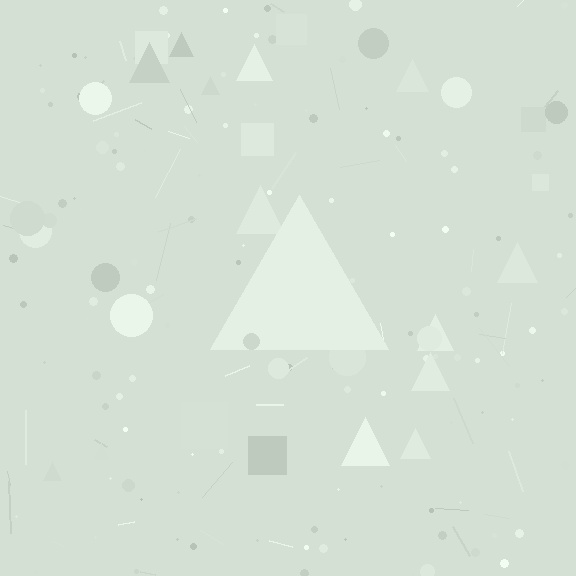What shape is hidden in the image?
A triangle is hidden in the image.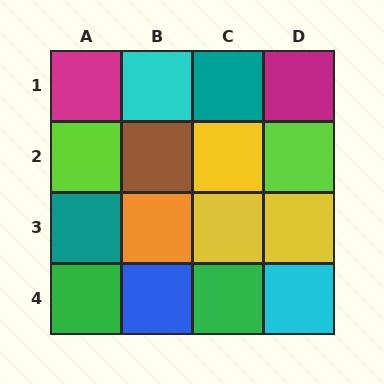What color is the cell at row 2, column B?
Brown.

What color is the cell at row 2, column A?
Lime.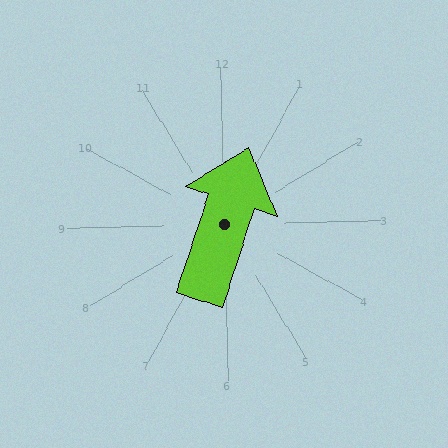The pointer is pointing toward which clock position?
Roughly 1 o'clock.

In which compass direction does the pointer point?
North.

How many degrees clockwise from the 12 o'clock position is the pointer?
Approximately 19 degrees.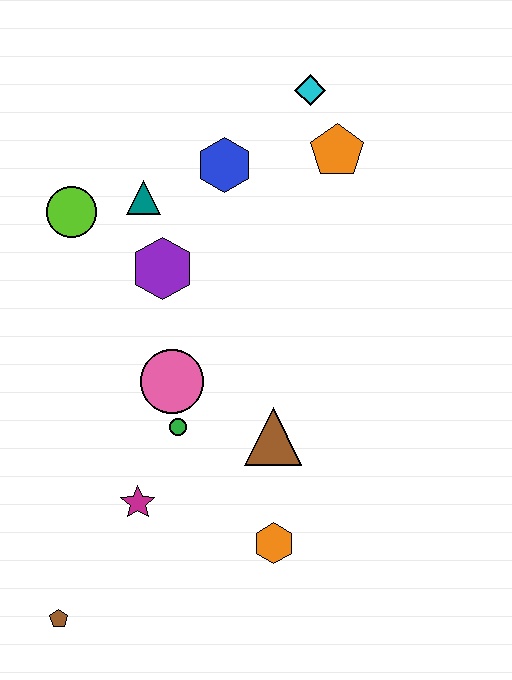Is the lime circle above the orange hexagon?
Yes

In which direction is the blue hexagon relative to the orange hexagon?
The blue hexagon is above the orange hexagon.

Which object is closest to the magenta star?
The green circle is closest to the magenta star.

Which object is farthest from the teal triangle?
The brown pentagon is farthest from the teal triangle.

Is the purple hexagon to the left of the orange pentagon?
Yes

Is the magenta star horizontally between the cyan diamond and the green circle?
No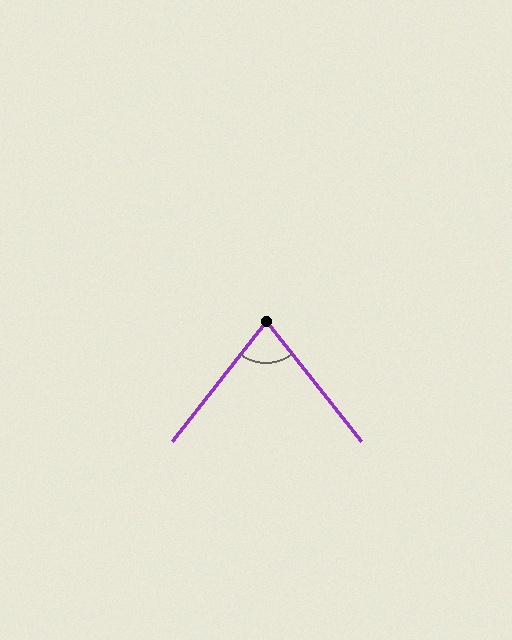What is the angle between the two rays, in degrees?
Approximately 76 degrees.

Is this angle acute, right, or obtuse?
It is acute.